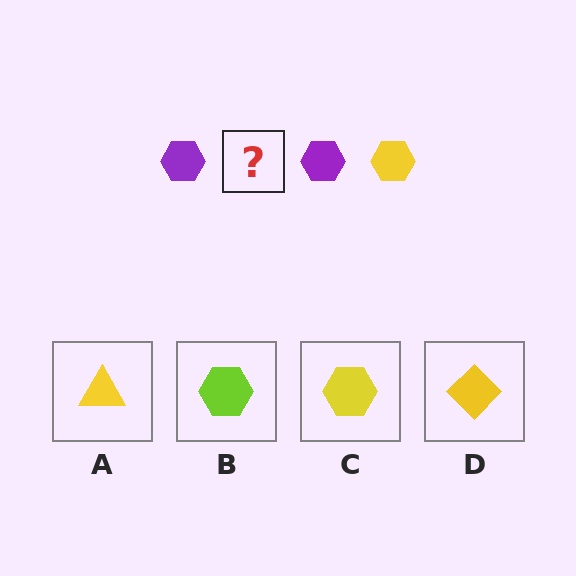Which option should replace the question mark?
Option C.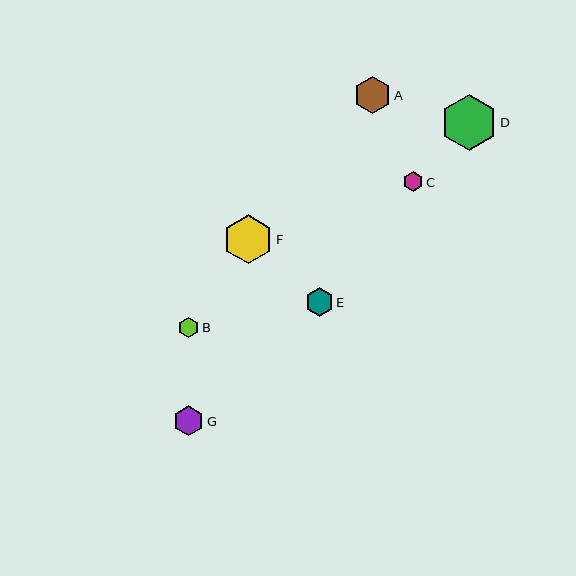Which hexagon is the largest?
Hexagon D is the largest with a size of approximately 57 pixels.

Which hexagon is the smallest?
Hexagon C is the smallest with a size of approximately 20 pixels.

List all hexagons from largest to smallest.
From largest to smallest: D, F, A, G, E, B, C.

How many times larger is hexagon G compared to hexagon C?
Hexagon G is approximately 1.5 times the size of hexagon C.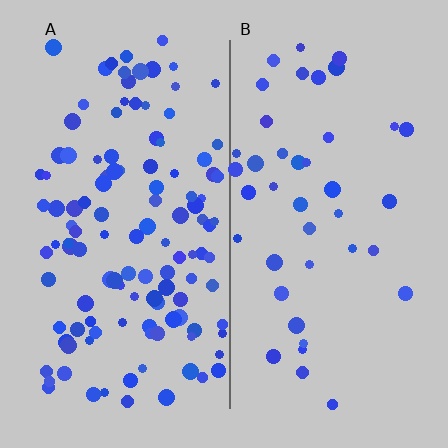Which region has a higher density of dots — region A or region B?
A (the left).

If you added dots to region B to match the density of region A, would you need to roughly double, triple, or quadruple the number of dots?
Approximately triple.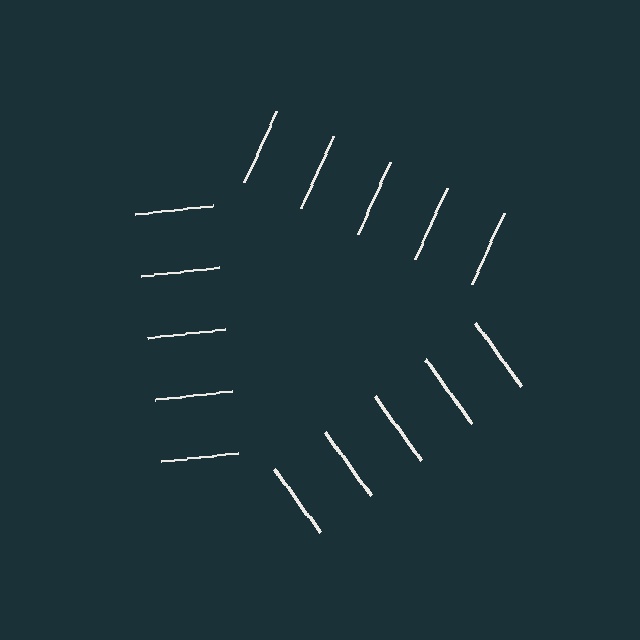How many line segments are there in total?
15 — 5 along each of the 3 edges.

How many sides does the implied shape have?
3 sides — the line-ends trace a triangle.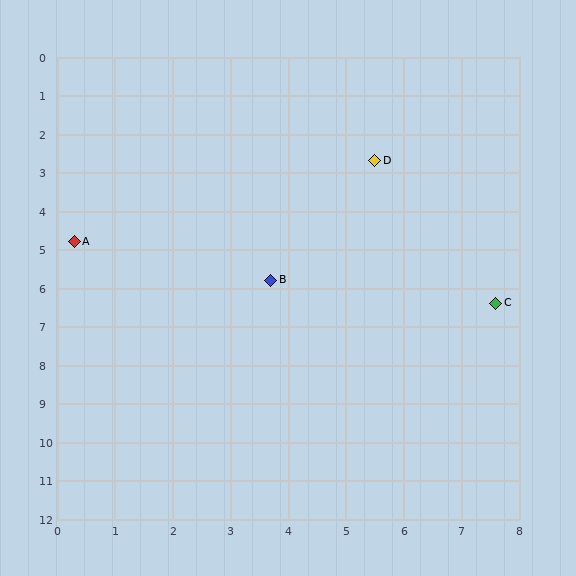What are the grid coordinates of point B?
Point B is at approximately (3.7, 5.8).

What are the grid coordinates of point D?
Point D is at approximately (5.5, 2.7).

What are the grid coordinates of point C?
Point C is at approximately (7.6, 6.4).